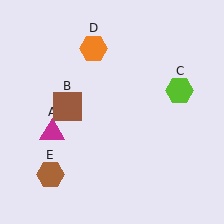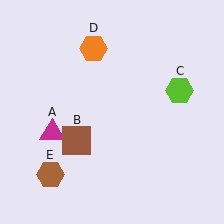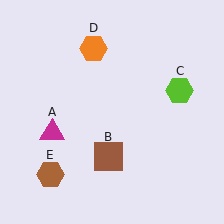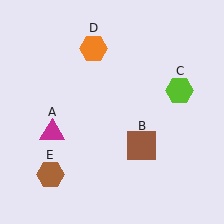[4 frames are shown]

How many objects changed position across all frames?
1 object changed position: brown square (object B).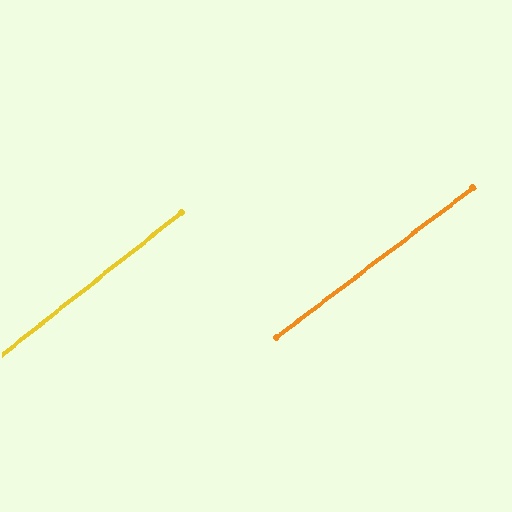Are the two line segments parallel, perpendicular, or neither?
Parallel — their directions differ by only 0.9°.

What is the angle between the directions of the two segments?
Approximately 1 degree.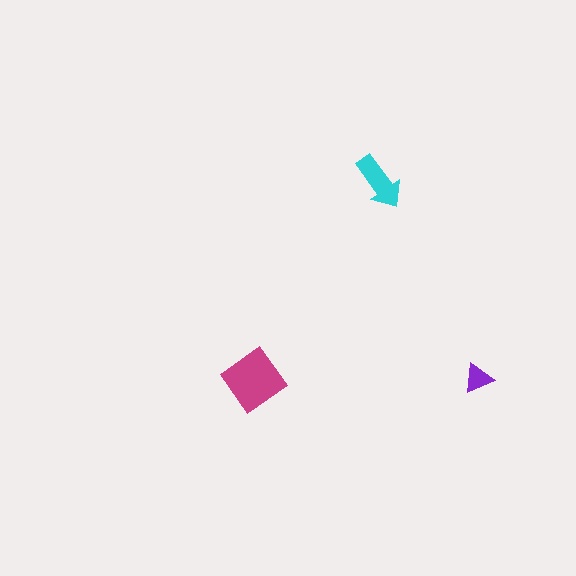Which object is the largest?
The magenta diamond.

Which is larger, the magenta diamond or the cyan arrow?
The magenta diamond.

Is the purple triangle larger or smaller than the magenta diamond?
Smaller.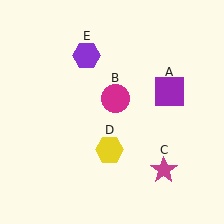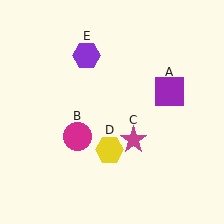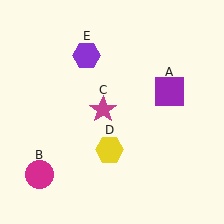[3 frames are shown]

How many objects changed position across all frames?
2 objects changed position: magenta circle (object B), magenta star (object C).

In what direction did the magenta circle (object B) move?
The magenta circle (object B) moved down and to the left.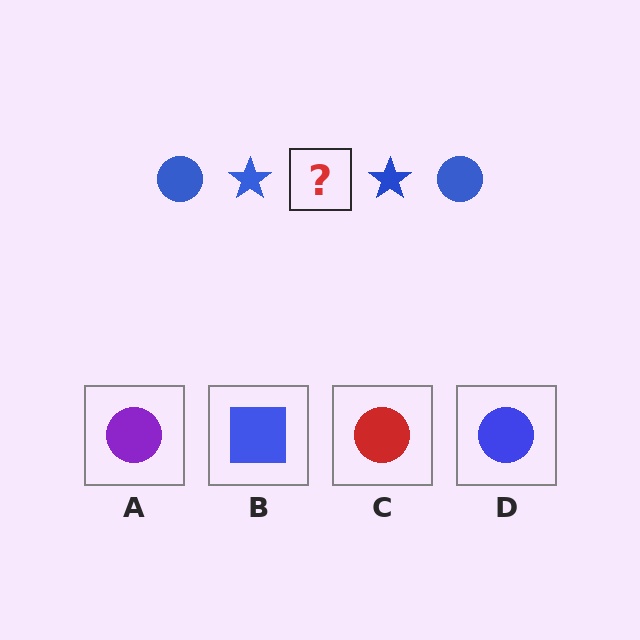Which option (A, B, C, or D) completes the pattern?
D.